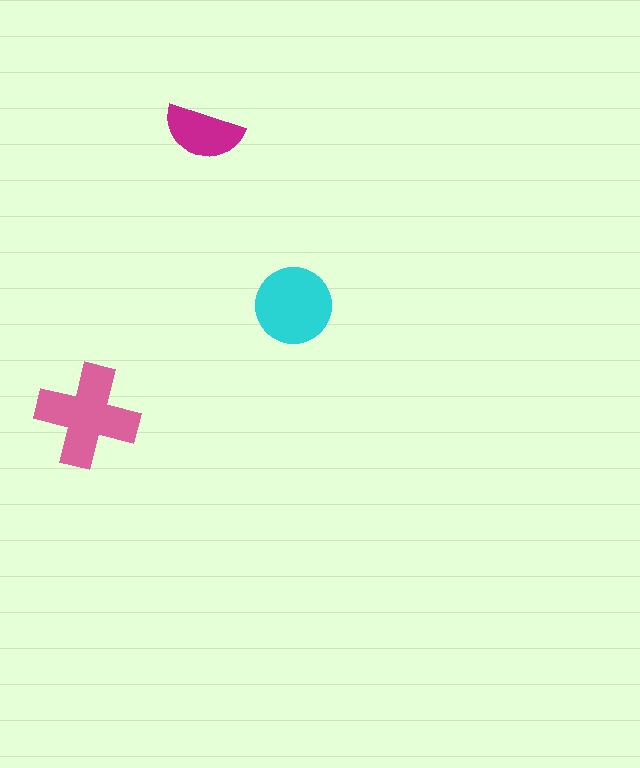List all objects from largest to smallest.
The pink cross, the cyan circle, the magenta semicircle.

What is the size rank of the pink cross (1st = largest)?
1st.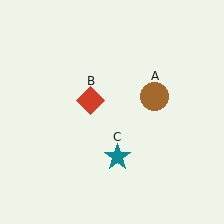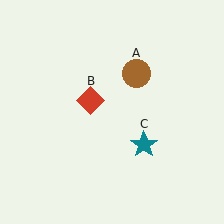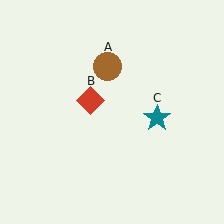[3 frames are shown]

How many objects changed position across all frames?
2 objects changed position: brown circle (object A), teal star (object C).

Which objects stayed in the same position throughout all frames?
Red diamond (object B) remained stationary.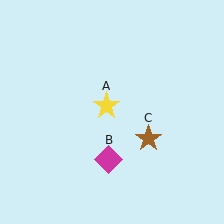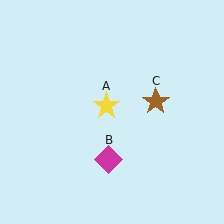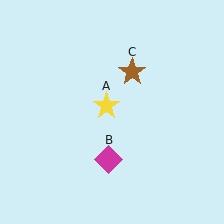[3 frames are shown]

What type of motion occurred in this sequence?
The brown star (object C) rotated counterclockwise around the center of the scene.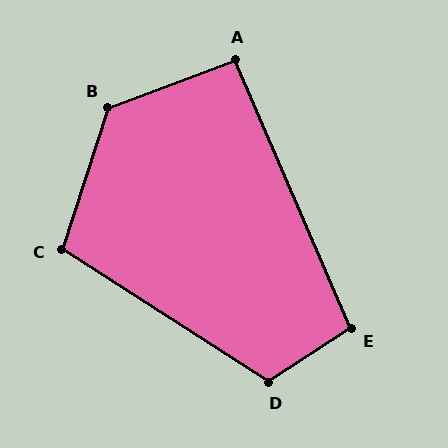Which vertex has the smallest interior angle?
A, at approximately 93 degrees.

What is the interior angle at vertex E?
Approximately 100 degrees (obtuse).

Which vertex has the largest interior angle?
B, at approximately 129 degrees.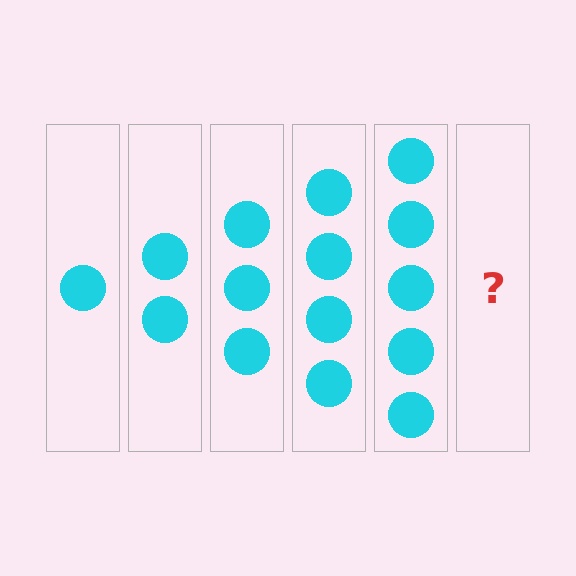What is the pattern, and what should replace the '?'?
The pattern is that each step adds one more circle. The '?' should be 6 circles.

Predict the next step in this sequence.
The next step is 6 circles.